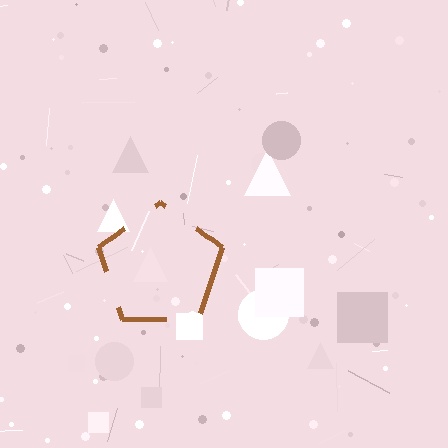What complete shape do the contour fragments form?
The contour fragments form a pentagon.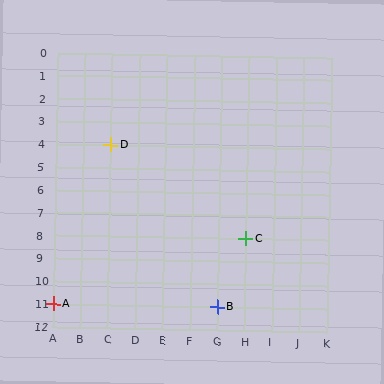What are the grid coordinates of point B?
Point B is at grid coordinates (G, 11).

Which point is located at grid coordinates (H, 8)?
Point C is at (H, 8).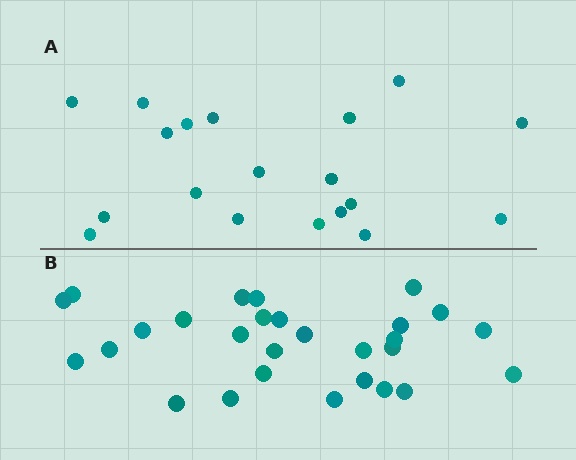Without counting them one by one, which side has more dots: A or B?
Region B (the bottom region) has more dots.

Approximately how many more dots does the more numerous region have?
Region B has roughly 8 or so more dots than region A.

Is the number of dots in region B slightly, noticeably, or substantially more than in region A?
Region B has substantially more. The ratio is roughly 1.5 to 1.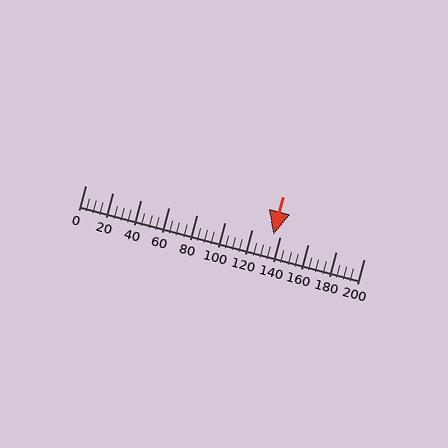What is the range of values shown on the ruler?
The ruler shows values from 0 to 200.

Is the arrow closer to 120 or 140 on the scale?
The arrow is closer to 140.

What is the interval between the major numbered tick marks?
The major tick marks are spaced 20 units apart.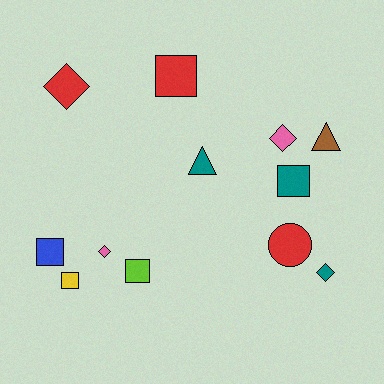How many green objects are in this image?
There are no green objects.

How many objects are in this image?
There are 12 objects.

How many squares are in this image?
There are 5 squares.